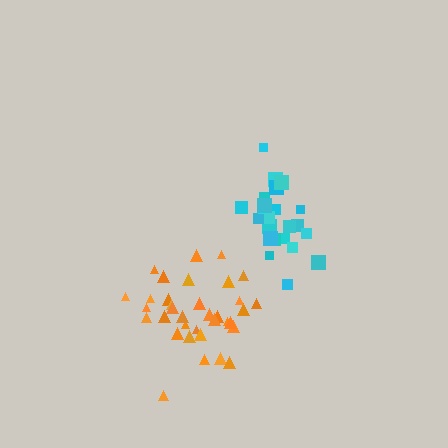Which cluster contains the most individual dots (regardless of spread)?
Orange (35).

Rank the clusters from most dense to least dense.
orange, cyan.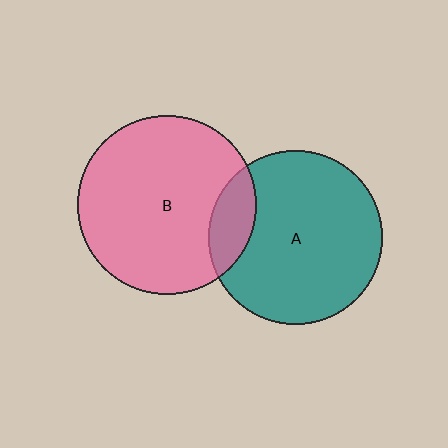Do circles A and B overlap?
Yes.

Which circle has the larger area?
Circle B (pink).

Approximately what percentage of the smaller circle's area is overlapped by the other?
Approximately 15%.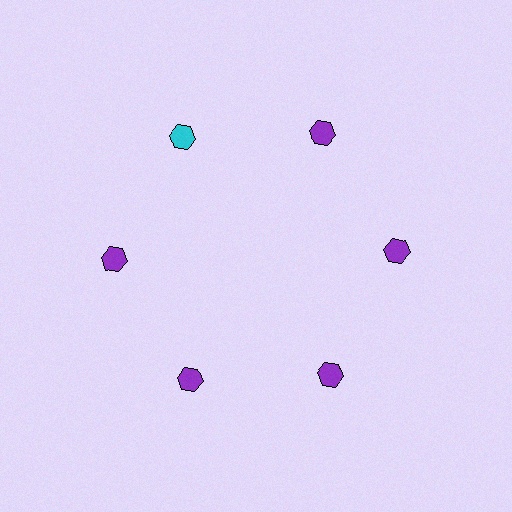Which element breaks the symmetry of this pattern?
The cyan hexagon at roughly the 11 o'clock position breaks the symmetry. All other shapes are purple hexagons.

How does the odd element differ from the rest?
It has a different color: cyan instead of purple.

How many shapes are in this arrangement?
There are 6 shapes arranged in a ring pattern.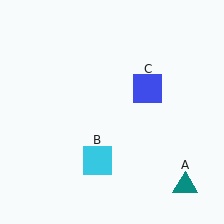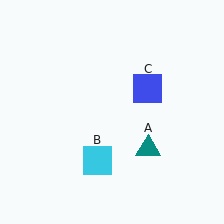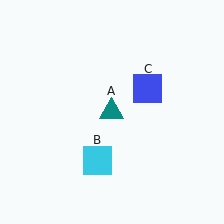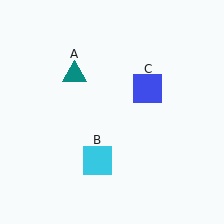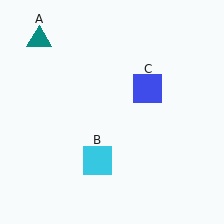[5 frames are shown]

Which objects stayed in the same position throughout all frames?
Cyan square (object B) and blue square (object C) remained stationary.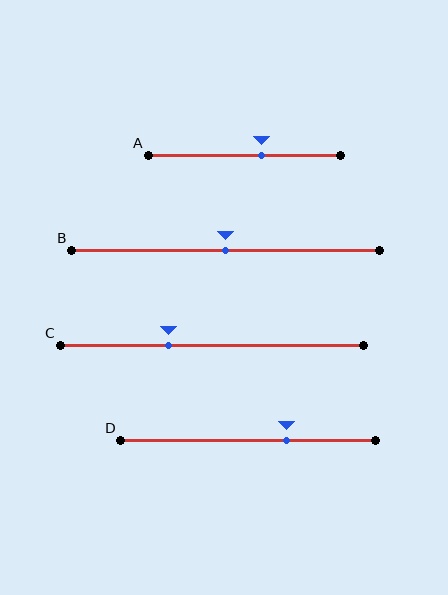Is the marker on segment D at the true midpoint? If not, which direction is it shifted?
No, the marker on segment D is shifted to the right by about 15% of the segment length.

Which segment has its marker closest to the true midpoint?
Segment B has its marker closest to the true midpoint.